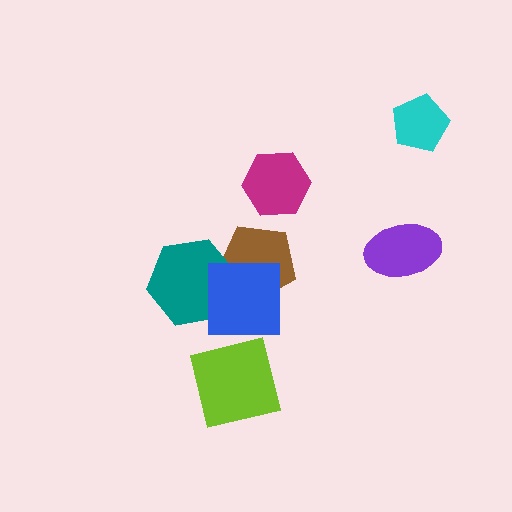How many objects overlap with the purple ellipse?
0 objects overlap with the purple ellipse.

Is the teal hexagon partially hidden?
Yes, it is partially covered by another shape.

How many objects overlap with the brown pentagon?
2 objects overlap with the brown pentagon.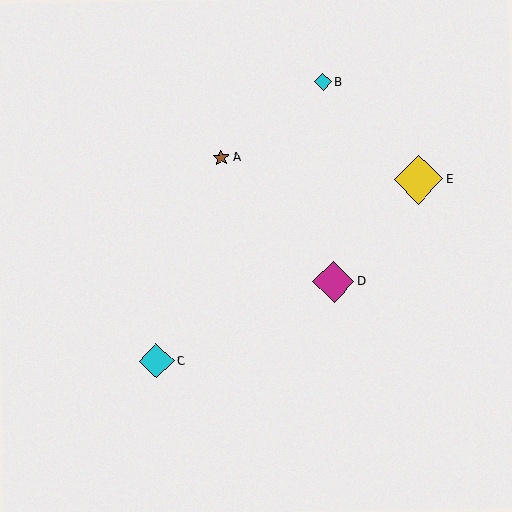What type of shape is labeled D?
Shape D is a magenta diamond.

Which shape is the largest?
The yellow diamond (labeled E) is the largest.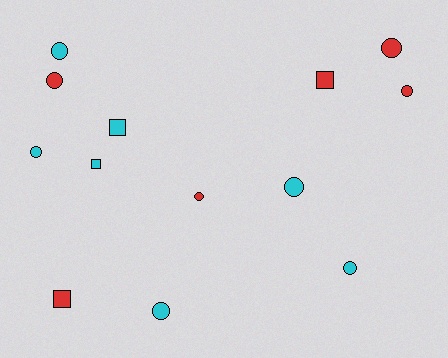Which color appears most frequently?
Cyan, with 7 objects.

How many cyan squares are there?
There are 2 cyan squares.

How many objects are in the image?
There are 13 objects.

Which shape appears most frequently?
Circle, with 9 objects.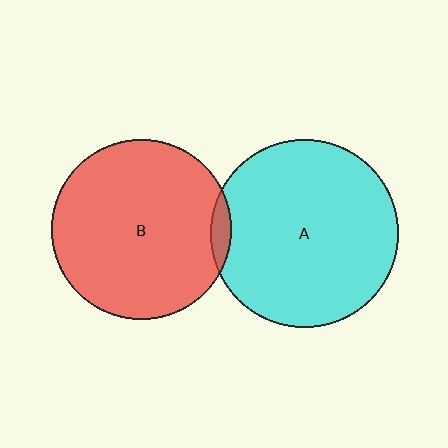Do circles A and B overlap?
Yes.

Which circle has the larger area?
Circle A (cyan).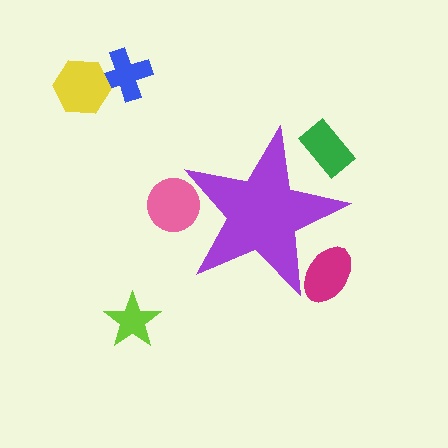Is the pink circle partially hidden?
Yes, the pink circle is partially hidden behind the purple star.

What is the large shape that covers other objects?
A purple star.